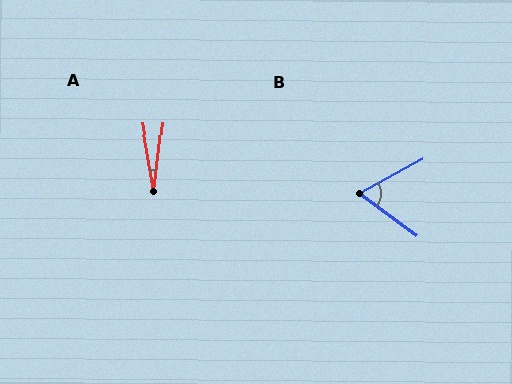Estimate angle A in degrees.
Approximately 17 degrees.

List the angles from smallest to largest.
A (17°), B (65°).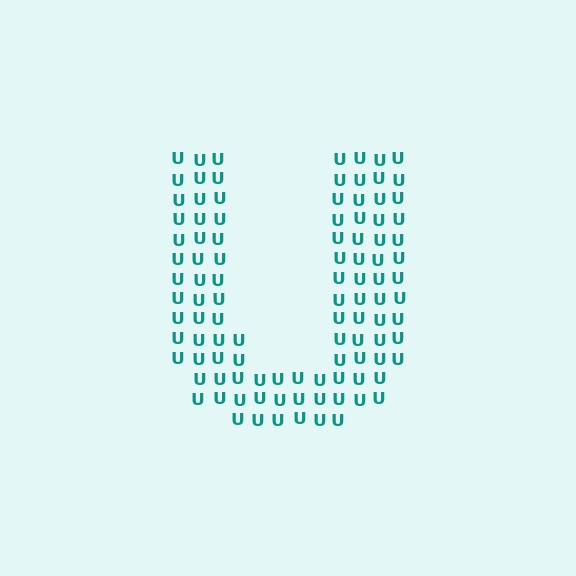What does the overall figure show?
The overall figure shows the letter U.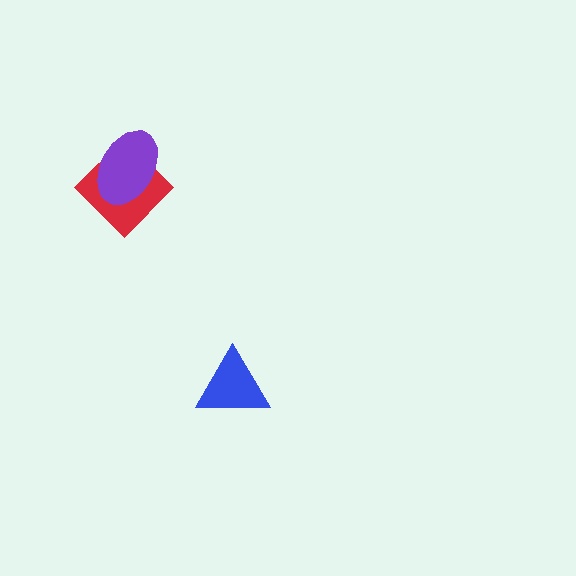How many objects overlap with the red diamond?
1 object overlaps with the red diamond.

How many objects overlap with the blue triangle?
0 objects overlap with the blue triangle.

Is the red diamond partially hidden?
Yes, it is partially covered by another shape.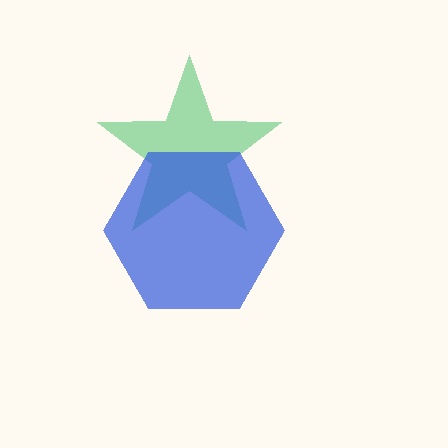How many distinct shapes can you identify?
There are 2 distinct shapes: a green star, a blue hexagon.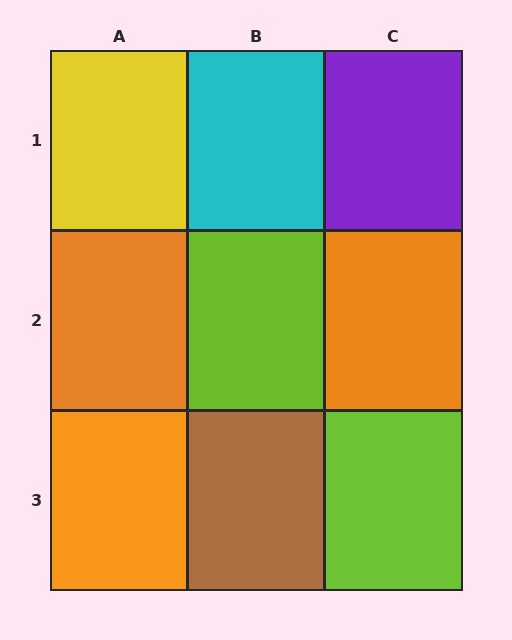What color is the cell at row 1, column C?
Purple.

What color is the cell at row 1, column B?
Cyan.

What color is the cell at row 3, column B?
Brown.